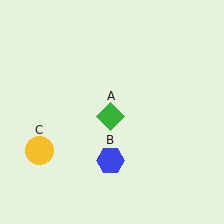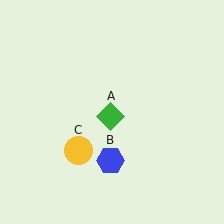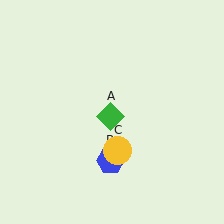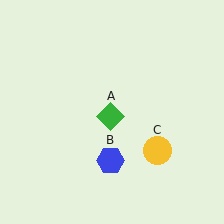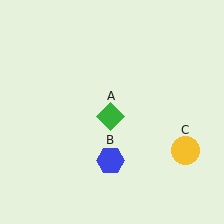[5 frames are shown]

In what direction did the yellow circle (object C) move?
The yellow circle (object C) moved right.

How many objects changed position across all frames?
1 object changed position: yellow circle (object C).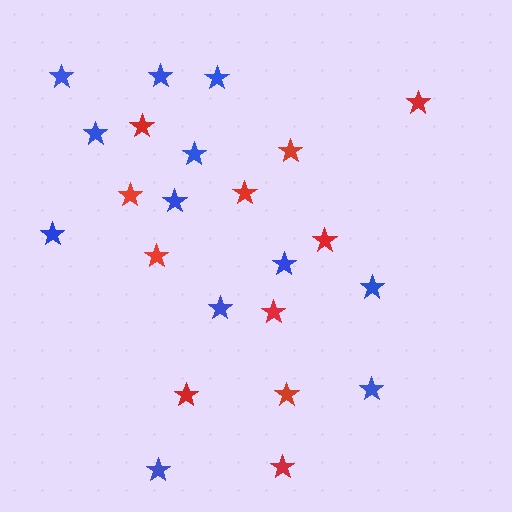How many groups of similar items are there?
There are 2 groups: one group of red stars (11) and one group of blue stars (12).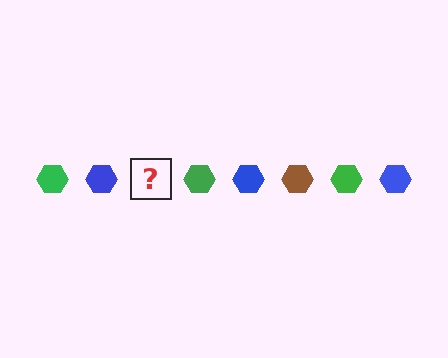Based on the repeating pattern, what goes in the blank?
The blank should be a brown hexagon.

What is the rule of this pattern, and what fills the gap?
The rule is that the pattern cycles through green, blue, brown hexagons. The gap should be filled with a brown hexagon.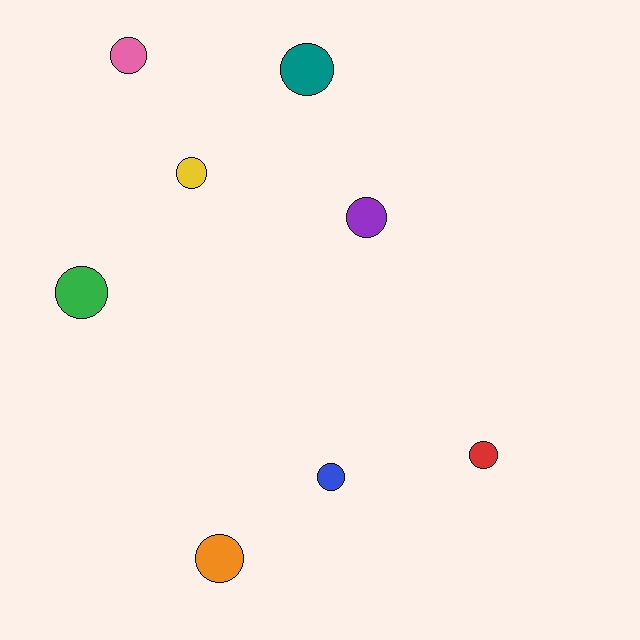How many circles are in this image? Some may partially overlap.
There are 8 circles.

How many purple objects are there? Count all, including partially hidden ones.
There is 1 purple object.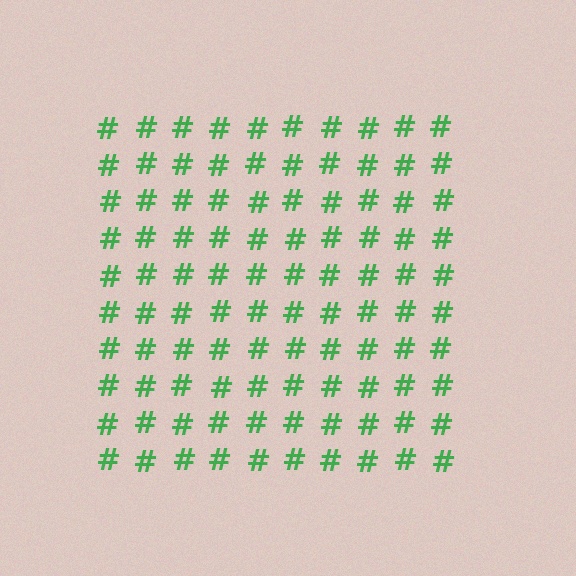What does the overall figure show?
The overall figure shows a square.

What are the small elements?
The small elements are hash symbols.